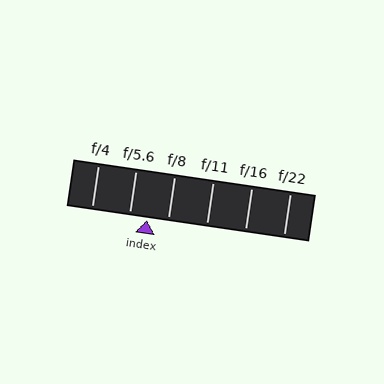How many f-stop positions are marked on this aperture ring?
There are 6 f-stop positions marked.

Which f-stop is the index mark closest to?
The index mark is closest to f/5.6.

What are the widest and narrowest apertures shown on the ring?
The widest aperture shown is f/4 and the narrowest is f/22.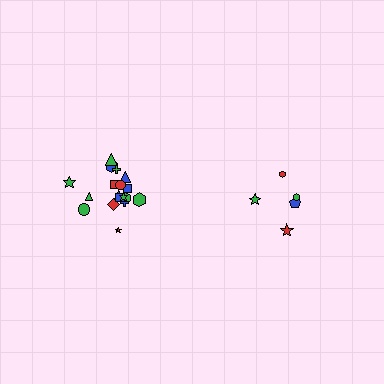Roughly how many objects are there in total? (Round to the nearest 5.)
Roughly 25 objects in total.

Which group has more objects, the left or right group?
The left group.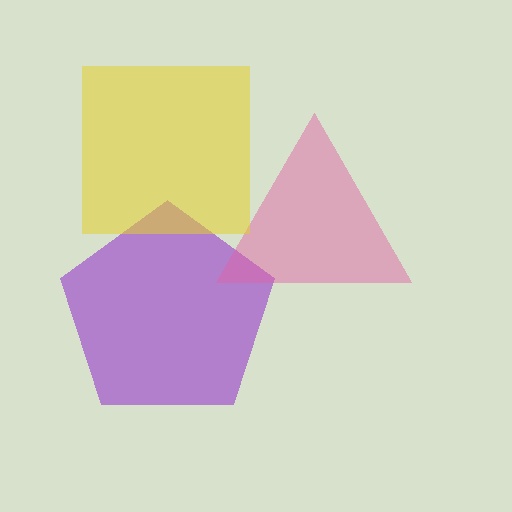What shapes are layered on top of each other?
The layered shapes are: a purple pentagon, a pink triangle, a yellow square.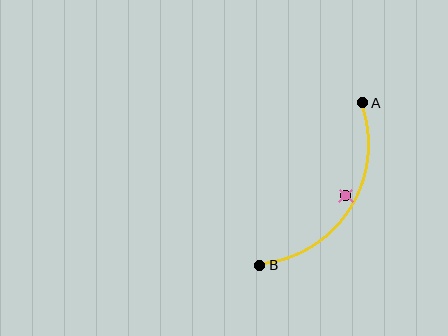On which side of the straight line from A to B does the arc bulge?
The arc bulges to the right of the straight line connecting A and B.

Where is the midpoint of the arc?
The arc midpoint is the point on the curve farthest from the straight line joining A and B. It sits to the right of that line.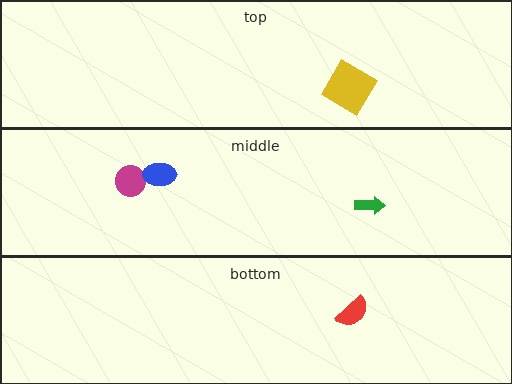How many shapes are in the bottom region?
1.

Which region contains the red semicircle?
The bottom region.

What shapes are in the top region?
The yellow diamond.